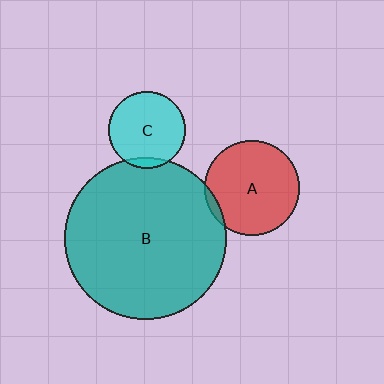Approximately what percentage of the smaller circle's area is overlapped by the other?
Approximately 5%.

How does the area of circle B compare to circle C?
Approximately 4.4 times.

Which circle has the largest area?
Circle B (teal).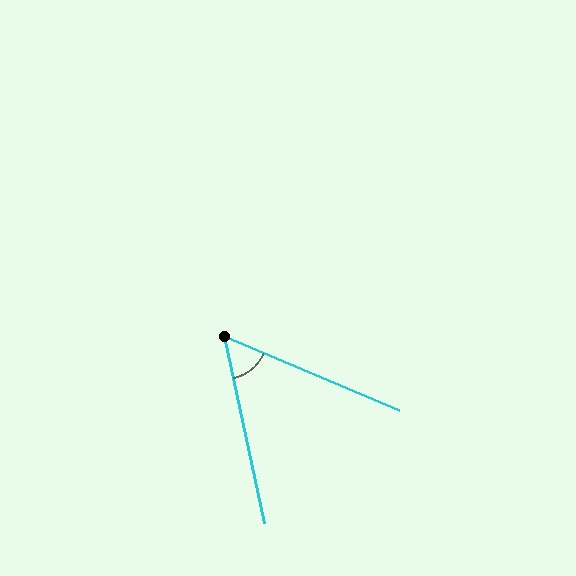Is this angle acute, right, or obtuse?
It is acute.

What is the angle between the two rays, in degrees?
Approximately 55 degrees.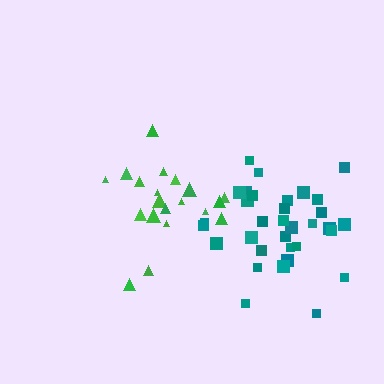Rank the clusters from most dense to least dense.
teal, green.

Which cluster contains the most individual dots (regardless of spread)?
Teal (33).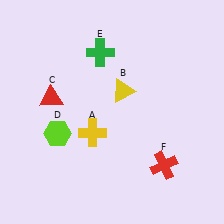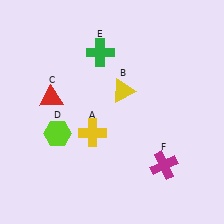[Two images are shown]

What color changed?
The cross (F) changed from red in Image 1 to magenta in Image 2.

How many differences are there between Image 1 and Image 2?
There is 1 difference between the two images.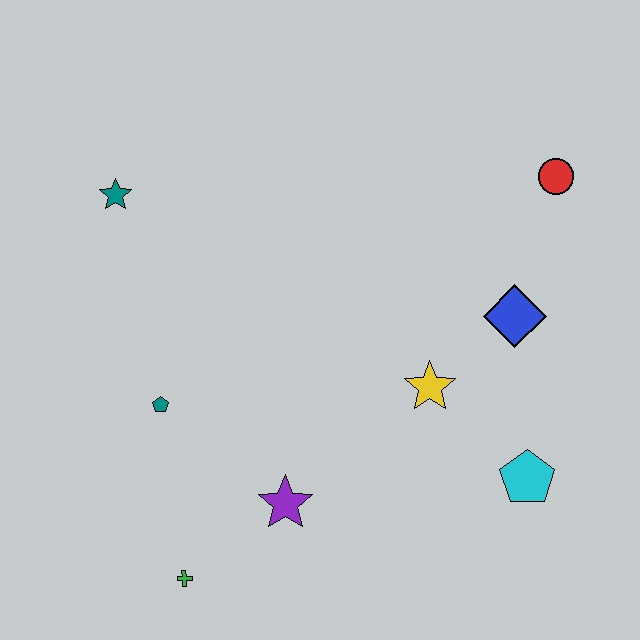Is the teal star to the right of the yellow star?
No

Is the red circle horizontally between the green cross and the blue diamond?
No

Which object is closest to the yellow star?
The blue diamond is closest to the yellow star.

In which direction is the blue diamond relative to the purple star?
The blue diamond is to the right of the purple star.